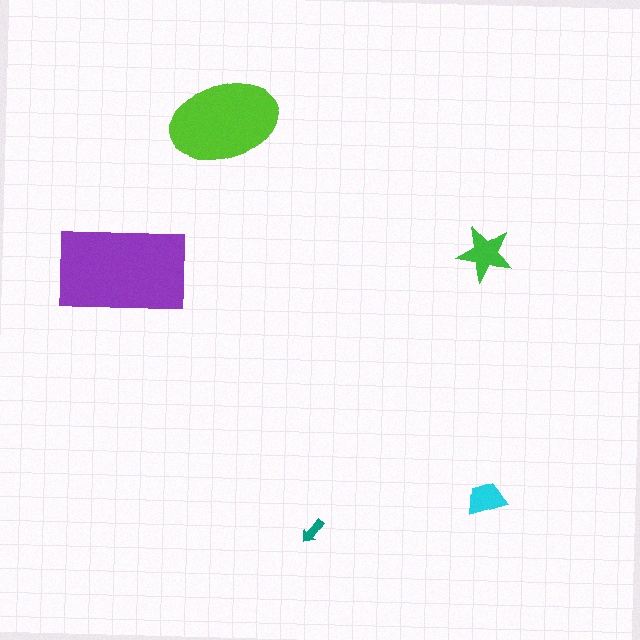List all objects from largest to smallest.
The purple rectangle, the lime ellipse, the green star, the cyan trapezoid, the teal arrow.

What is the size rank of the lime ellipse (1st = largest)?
2nd.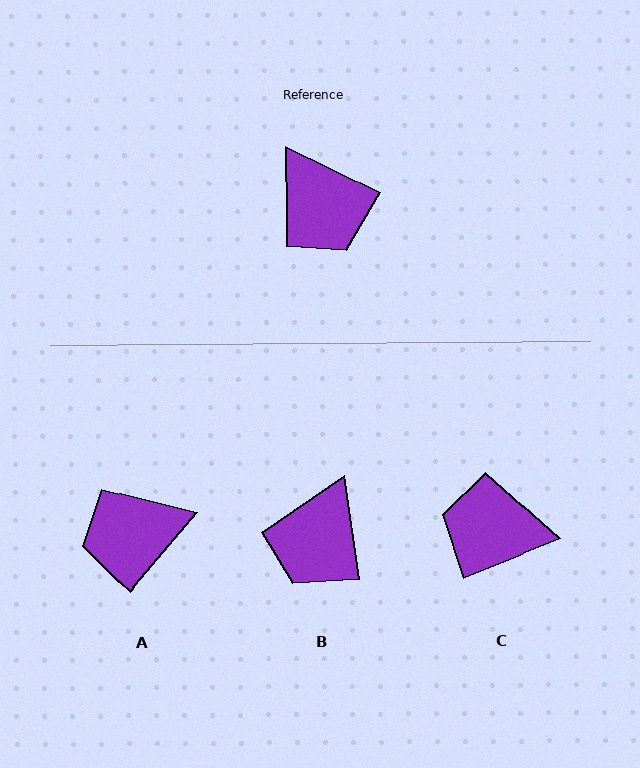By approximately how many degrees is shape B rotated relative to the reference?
Approximately 56 degrees clockwise.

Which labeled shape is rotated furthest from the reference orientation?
C, about 132 degrees away.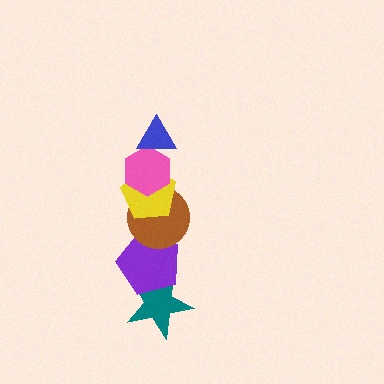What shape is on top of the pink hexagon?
The blue triangle is on top of the pink hexagon.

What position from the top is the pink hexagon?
The pink hexagon is 2nd from the top.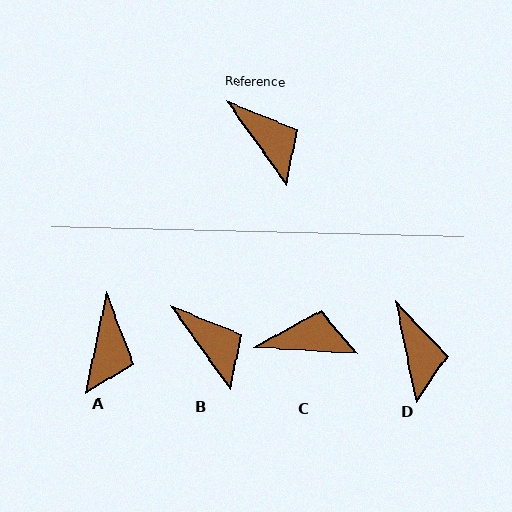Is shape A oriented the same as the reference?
No, it is off by about 47 degrees.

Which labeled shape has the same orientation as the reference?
B.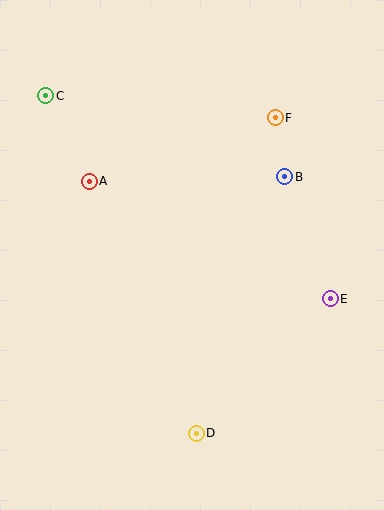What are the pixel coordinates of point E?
Point E is at (330, 299).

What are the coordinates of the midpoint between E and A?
The midpoint between E and A is at (210, 240).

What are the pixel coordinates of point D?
Point D is at (196, 433).